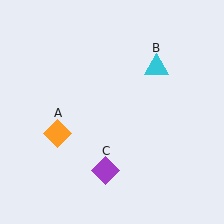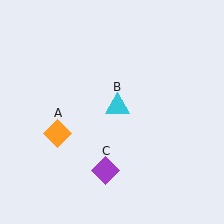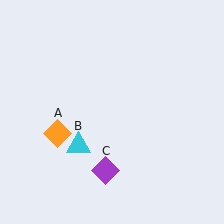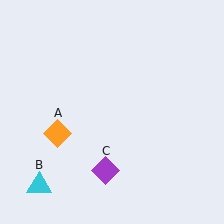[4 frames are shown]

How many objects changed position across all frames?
1 object changed position: cyan triangle (object B).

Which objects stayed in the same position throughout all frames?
Orange diamond (object A) and purple diamond (object C) remained stationary.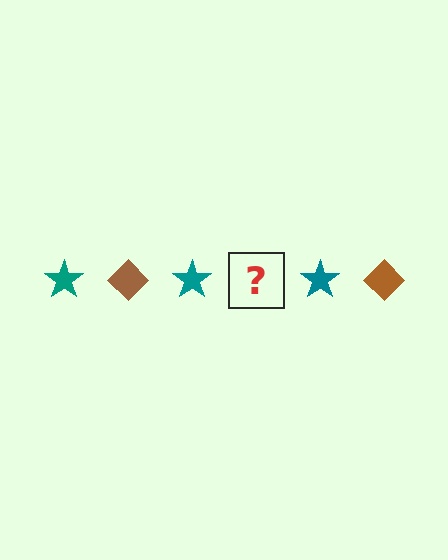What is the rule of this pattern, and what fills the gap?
The rule is that the pattern alternates between teal star and brown diamond. The gap should be filled with a brown diamond.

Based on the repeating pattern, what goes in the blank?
The blank should be a brown diamond.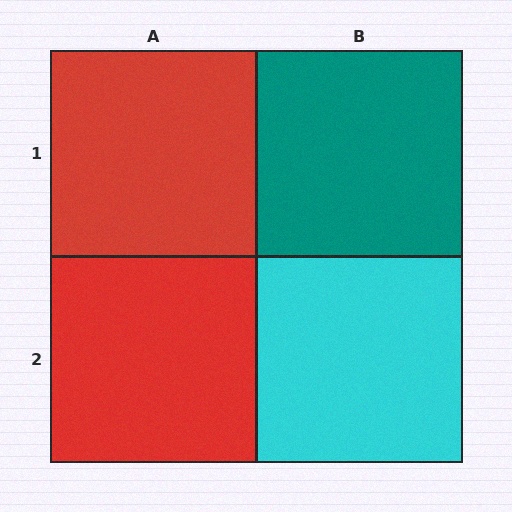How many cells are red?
2 cells are red.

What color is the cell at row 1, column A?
Red.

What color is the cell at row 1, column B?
Teal.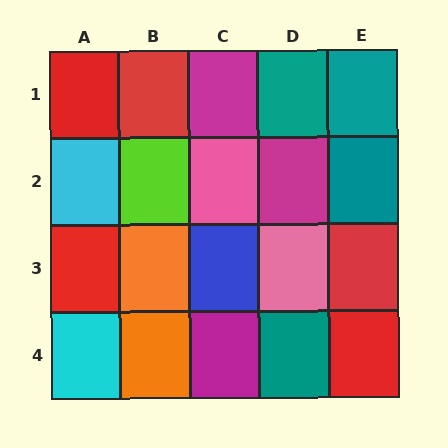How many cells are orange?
2 cells are orange.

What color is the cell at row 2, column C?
Pink.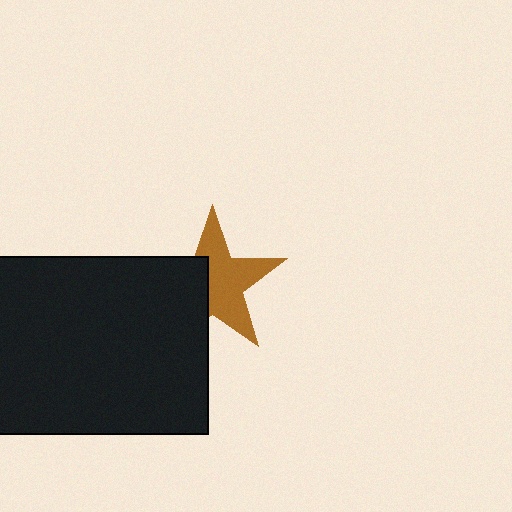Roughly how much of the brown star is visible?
About half of it is visible (roughly 59%).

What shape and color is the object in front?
The object in front is a black rectangle.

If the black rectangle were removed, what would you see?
You would see the complete brown star.